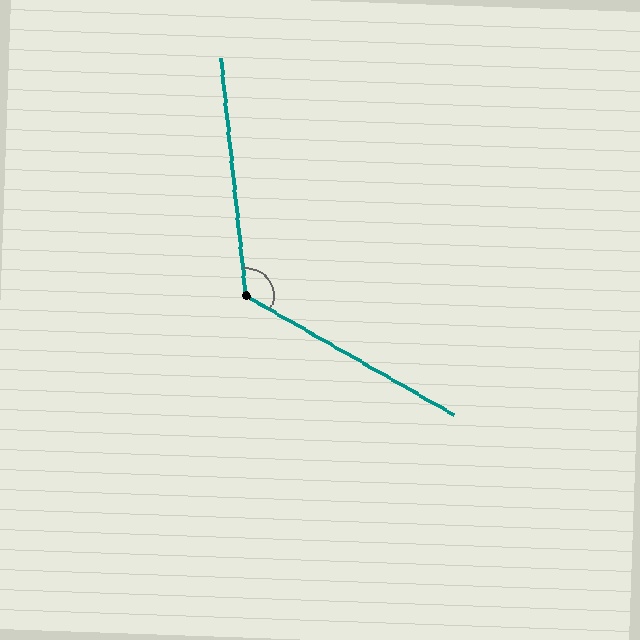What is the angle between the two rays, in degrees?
Approximately 126 degrees.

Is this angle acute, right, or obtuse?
It is obtuse.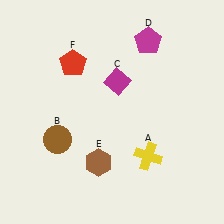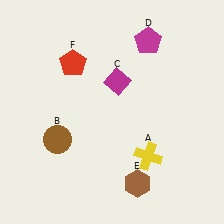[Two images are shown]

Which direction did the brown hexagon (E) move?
The brown hexagon (E) moved right.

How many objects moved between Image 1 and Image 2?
1 object moved between the two images.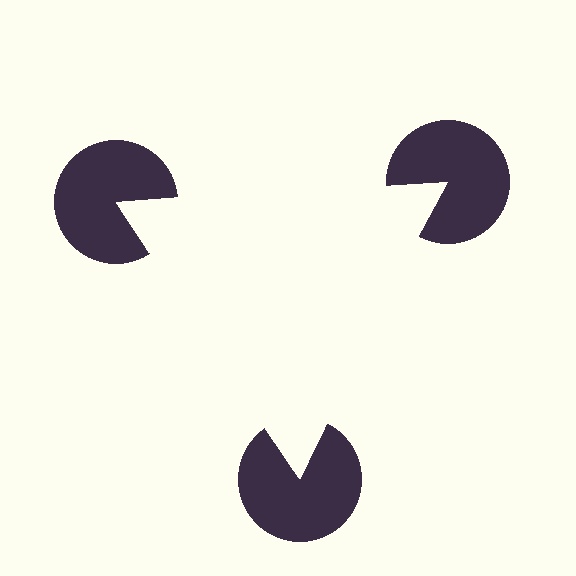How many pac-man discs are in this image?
There are 3 — one at each vertex of the illusory triangle.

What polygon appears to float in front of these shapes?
An illusory triangle — its edges are inferred from the aligned wedge cuts in the pac-man discs, not physically drawn.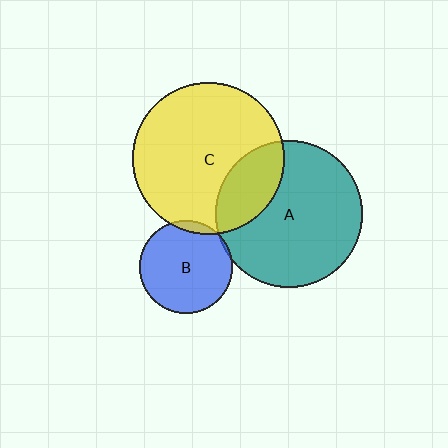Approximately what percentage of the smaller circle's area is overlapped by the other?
Approximately 5%.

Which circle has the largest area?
Circle C (yellow).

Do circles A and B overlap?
Yes.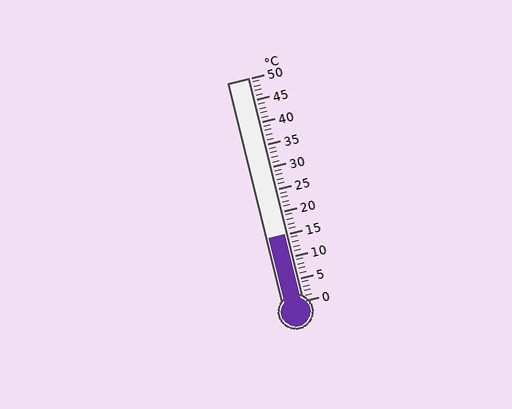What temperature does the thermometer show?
The thermometer shows approximately 15°C.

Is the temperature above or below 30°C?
The temperature is below 30°C.